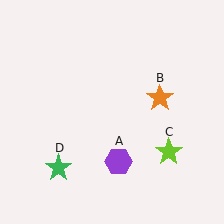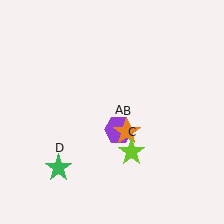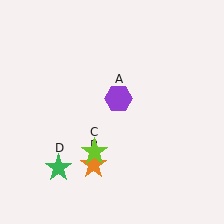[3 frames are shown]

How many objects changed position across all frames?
3 objects changed position: purple hexagon (object A), orange star (object B), lime star (object C).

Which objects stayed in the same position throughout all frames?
Green star (object D) remained stationary.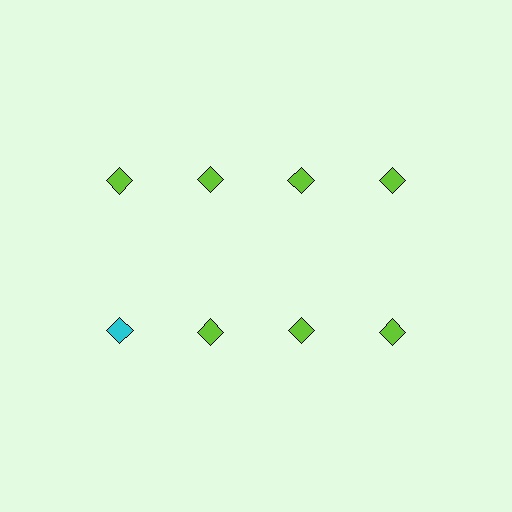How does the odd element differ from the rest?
It has a different color: cyan instead of lime.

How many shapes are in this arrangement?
There are 8 shapes arranged in a grid pattern.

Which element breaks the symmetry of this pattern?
The cyan diamond in the second row, leftmost column breaks the symmetry. All other shapes are lime diamonds.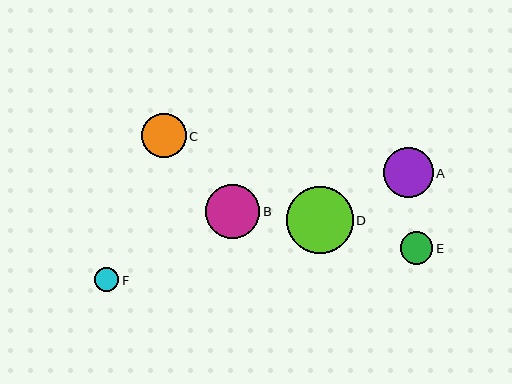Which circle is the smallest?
Circle F is the smallest with a size of approximately 24 pixels.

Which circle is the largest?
Circle D is the largest with a size of approximately 67 pixels.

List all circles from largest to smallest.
From largest to smallest: D, B, A, C, E, F.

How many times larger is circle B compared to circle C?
Circle B is approximately 1.2 times the size of circle C.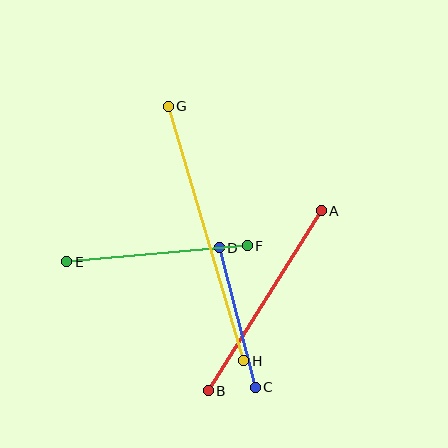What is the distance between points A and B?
The distance is approximately 212 pixels.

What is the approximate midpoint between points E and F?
The midpoint is at approximately (157, 254) pixels.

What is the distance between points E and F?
The distance is approximately 181 pixels.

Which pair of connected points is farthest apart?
Points G and H are farthest apart.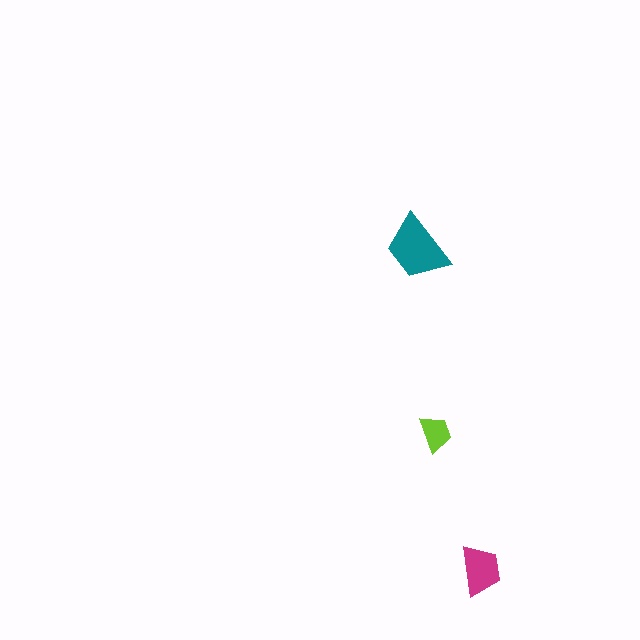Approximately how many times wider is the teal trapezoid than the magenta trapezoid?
About 1.5 times wider.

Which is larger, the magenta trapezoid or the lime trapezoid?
The magenta one.